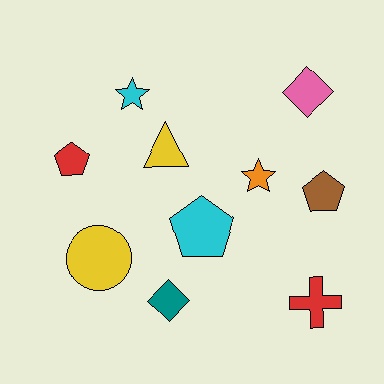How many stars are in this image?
There are 2 stars.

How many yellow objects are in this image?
There are 2 yellow objects.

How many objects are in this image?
There are 10 objects.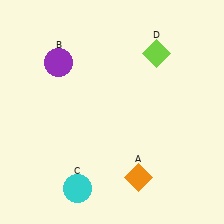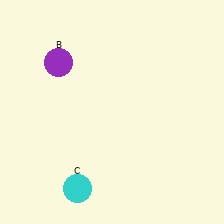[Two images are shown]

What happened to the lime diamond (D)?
The lime diamond (D) was removed in Image 2. It was in the top-right area of Image 1.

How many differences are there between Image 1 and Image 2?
There are 2 differences between the two images.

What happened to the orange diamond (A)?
The orange diamond (A) was removed in Image 2. It was in the bottom-right area of Image 1.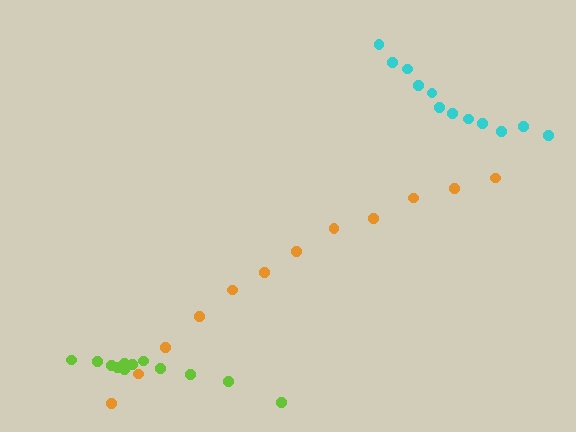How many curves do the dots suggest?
There are 3 distinct paths.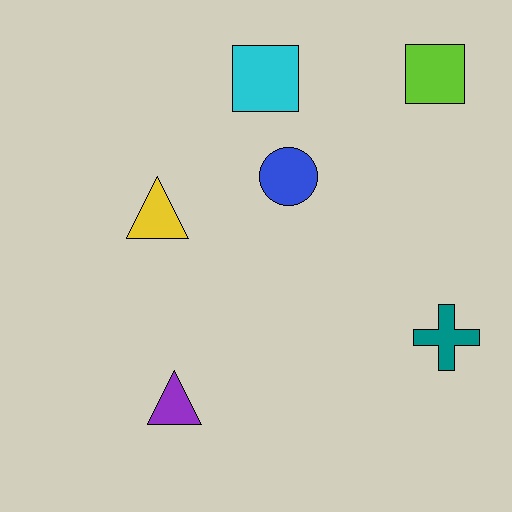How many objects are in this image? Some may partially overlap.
There are 6 objects.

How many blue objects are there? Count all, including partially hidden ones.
There is 1 blue object.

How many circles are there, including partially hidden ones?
There is 1 circle.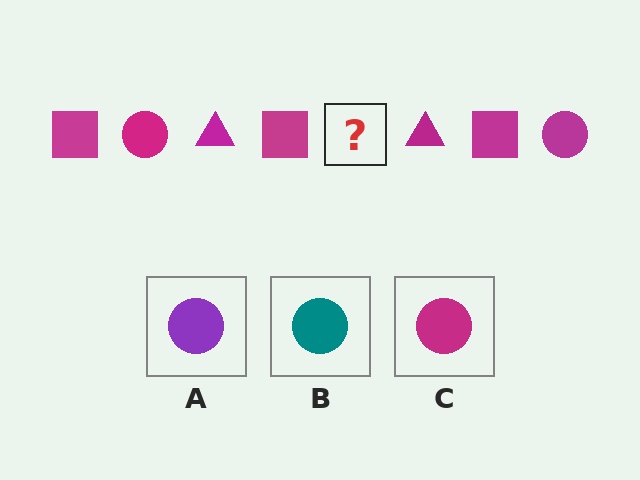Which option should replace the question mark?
Option C.